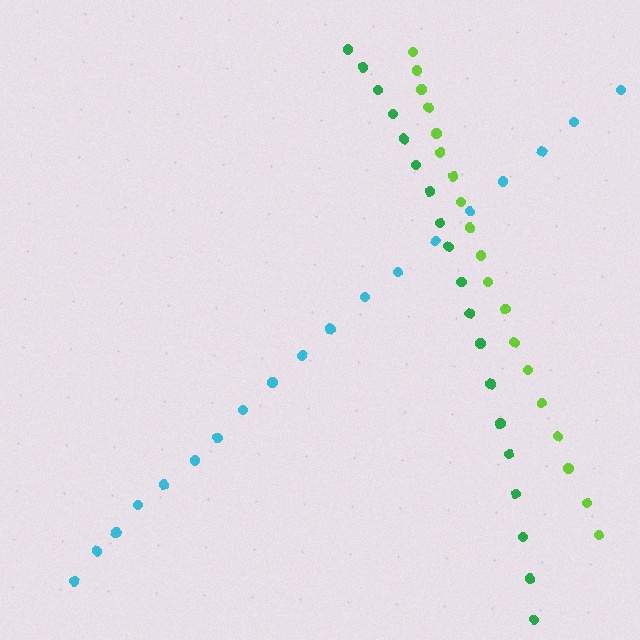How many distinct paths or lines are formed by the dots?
There are 3 distinct paths.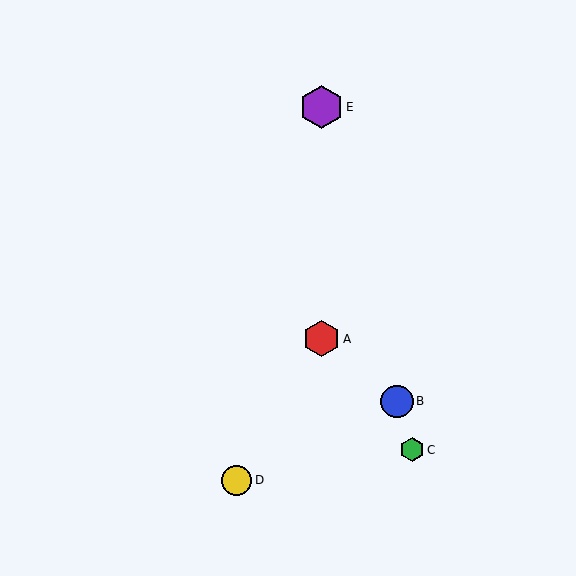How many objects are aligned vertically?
2 objects (A, E) are aligned vertically.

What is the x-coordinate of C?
Object C is at x≈412.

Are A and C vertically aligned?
No, A is at x≈322 and C is at x≈412.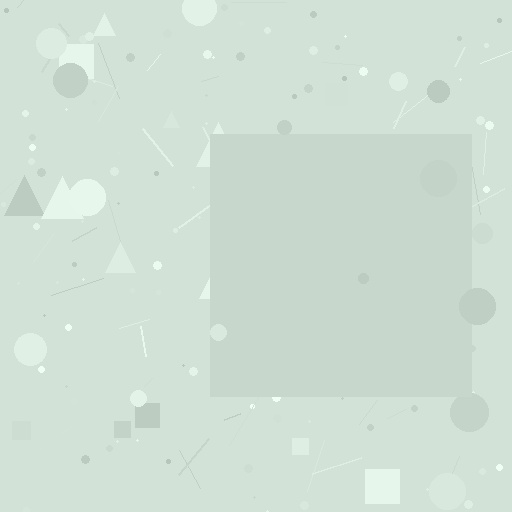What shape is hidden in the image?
A square is hidden in the image.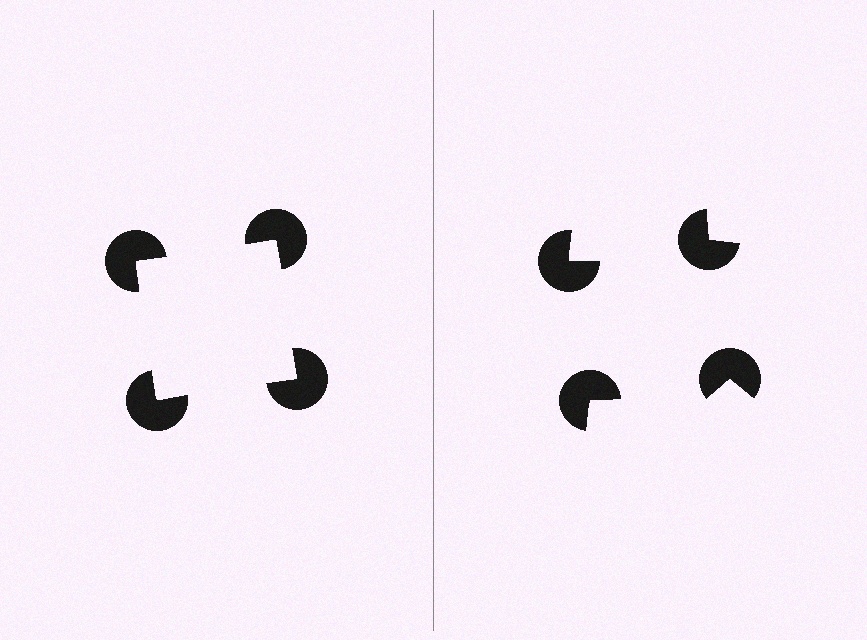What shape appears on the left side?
An illusory square.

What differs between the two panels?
The pac-man discs are positioned identically on both sides; only the wedge orientations differ. On the left they align to a square; on the right they are misaligned.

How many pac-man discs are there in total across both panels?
8 — 4 on each side.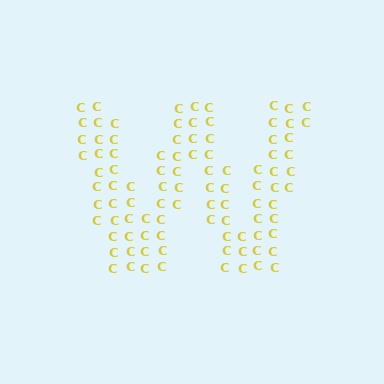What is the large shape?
The large shape is the letter W.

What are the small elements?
The small elements are letter C's.